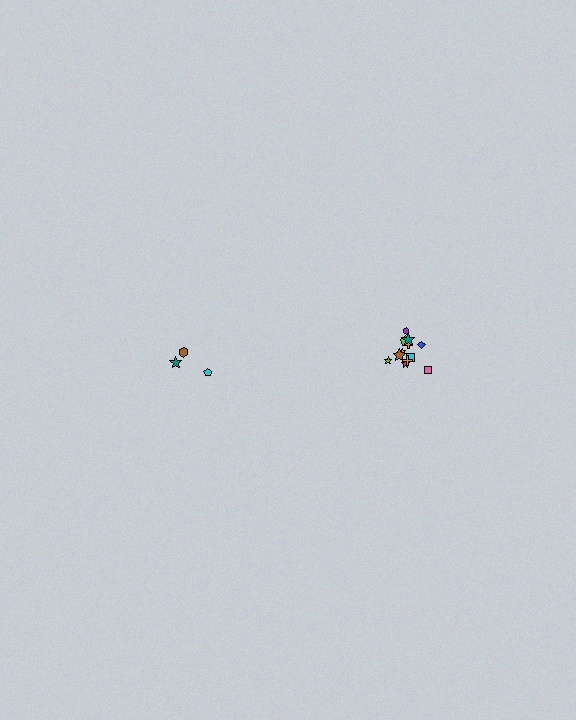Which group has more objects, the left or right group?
The right group.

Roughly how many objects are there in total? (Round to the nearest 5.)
Roughly 15 objects in total.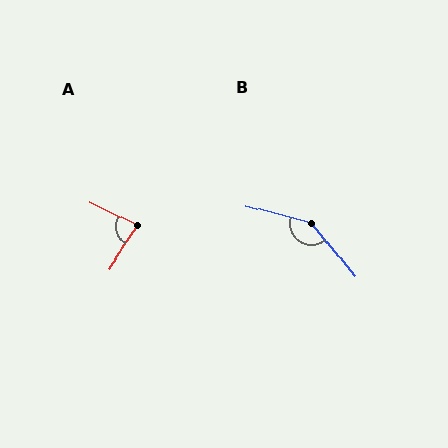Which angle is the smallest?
A, at approximately 82 degrees.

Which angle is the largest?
B, at approximately 144 degrees.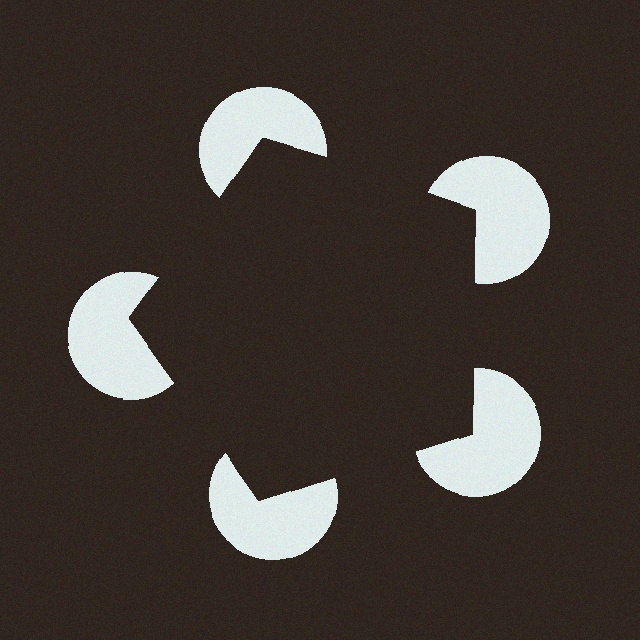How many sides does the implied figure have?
5 sides.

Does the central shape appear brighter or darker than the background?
It typically appears slightly darker than the background, even though no actual brightness change is drawn.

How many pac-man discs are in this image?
There are 5 — one at each vertex of the illusory pentagon.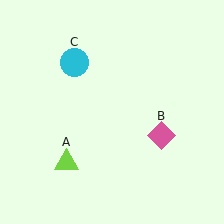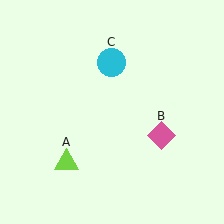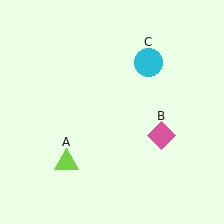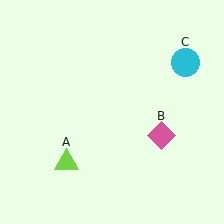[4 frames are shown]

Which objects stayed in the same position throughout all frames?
Lime triangle (object A) and pink diamond (object B) remained stationary.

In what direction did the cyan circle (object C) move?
The cyan circle (object C) moved right.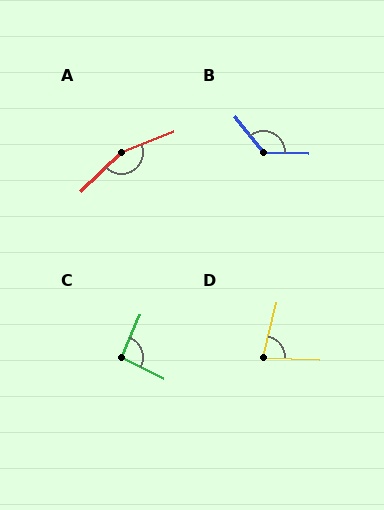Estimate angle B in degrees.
Approximately 129 degrees.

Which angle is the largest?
A, at approximately 157 degrees.